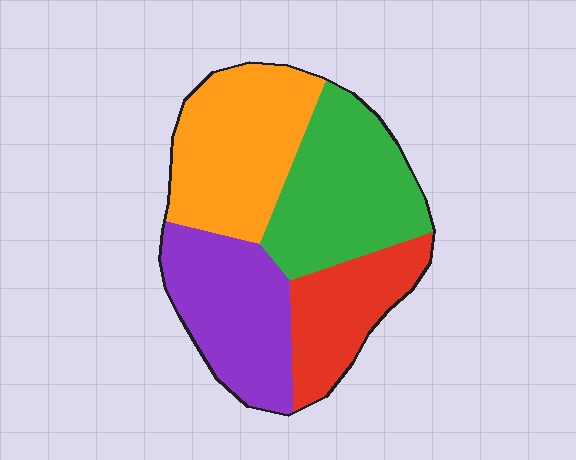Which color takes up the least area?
Red, at roughly 20%.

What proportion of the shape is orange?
Orange covers about 30% of the shape.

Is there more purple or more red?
Purple.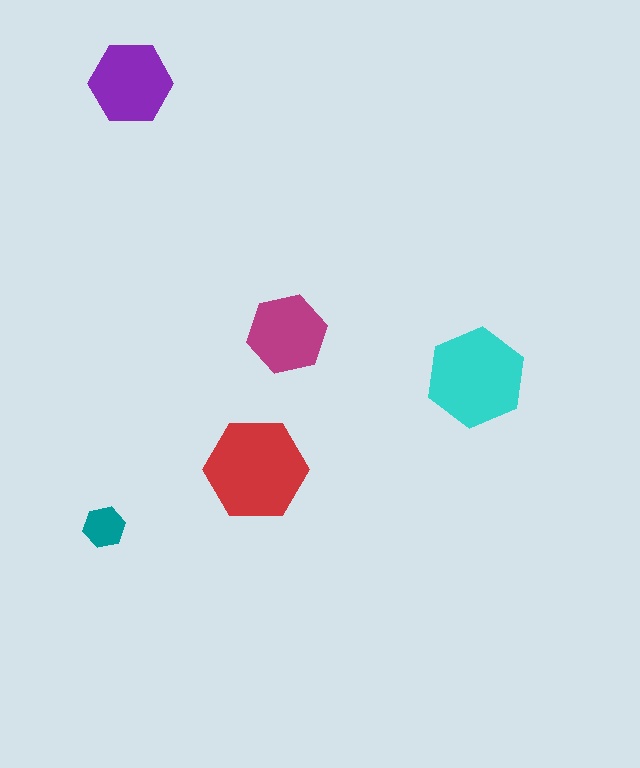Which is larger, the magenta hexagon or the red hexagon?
The red one.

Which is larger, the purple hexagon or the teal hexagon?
The purple one.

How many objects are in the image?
There are 5 objects in the image.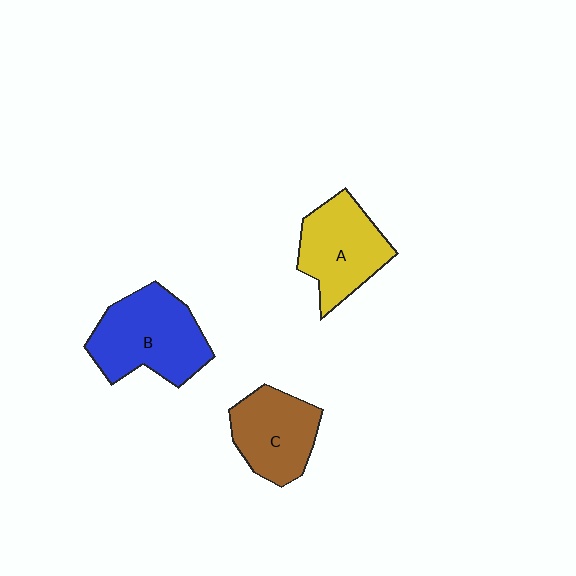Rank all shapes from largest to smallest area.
From largest to smallest: B (blue), A (yellow), C (brown).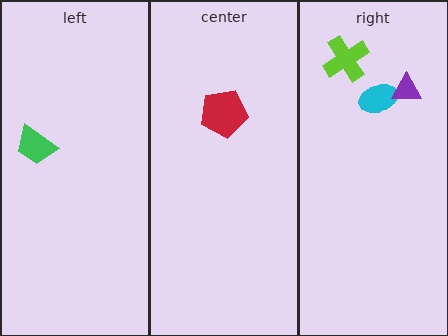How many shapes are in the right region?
3.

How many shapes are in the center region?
1.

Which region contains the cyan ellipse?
The right region.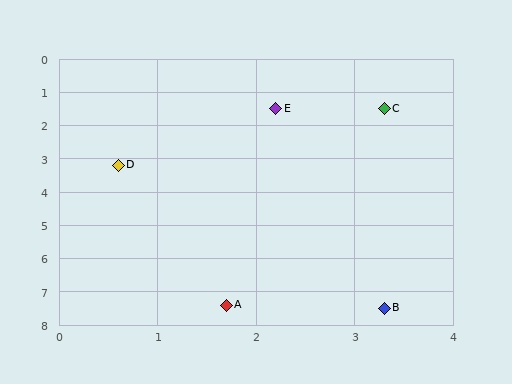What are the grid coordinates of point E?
Point E is at approximately (2.2, 1.5).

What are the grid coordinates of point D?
Point D is at approximately (0.6, 3.2).